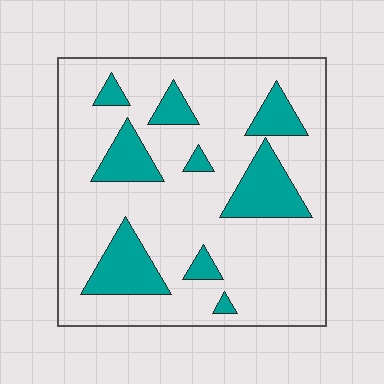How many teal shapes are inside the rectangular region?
9.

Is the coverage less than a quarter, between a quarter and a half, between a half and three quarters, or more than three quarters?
Less than a quarter.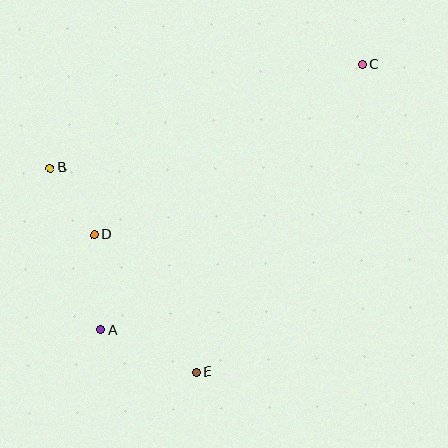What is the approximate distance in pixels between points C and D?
The distance between C and D is approximately 317 pixels.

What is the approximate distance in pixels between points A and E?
The distance between A and E is approximately 104 pixels.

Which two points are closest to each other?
Points B and D are closest to each other.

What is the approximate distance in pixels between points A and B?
The distance between A and B is approximately 170 pixels.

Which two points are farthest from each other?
Points A and C are farthest from each other.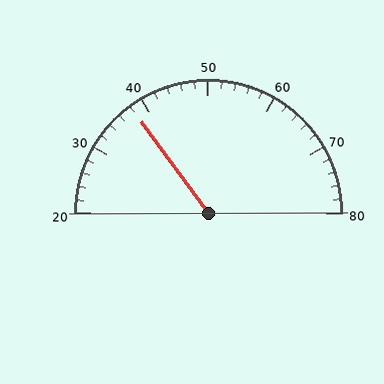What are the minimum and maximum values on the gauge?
The gauge ranges from 20 to 80.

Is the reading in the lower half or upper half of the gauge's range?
The reading is in the lower half of the range (20 to 80).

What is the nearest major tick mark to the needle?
The nearest major tick mark is 40.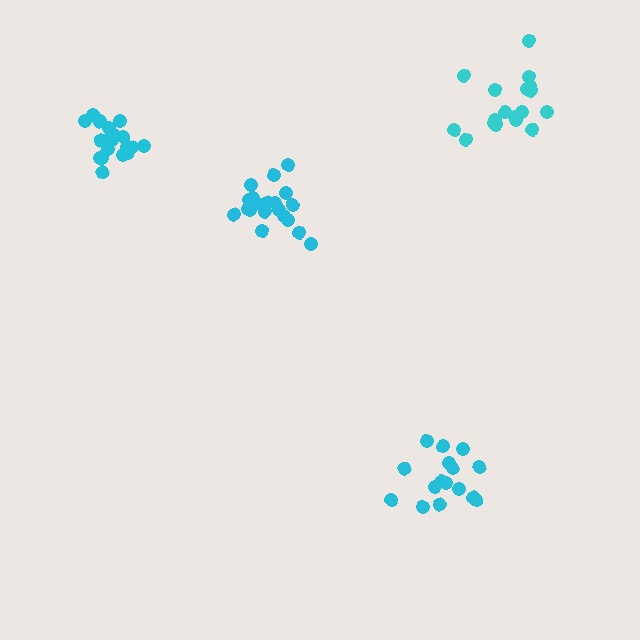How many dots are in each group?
Group 1: 20 dots, Group 2: 19 dots, Group 3: 21 dots, Group 4: 16 dots (76 total).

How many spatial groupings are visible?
There are 4 spatial groupings.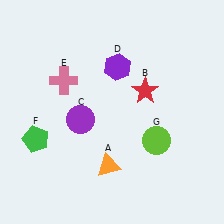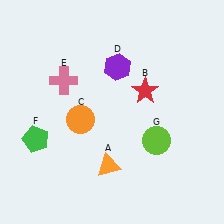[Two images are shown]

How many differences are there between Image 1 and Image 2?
There is 1 difference between the two images.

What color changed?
The circle (C) changed from purple in Image 1 to orange in Image 2.